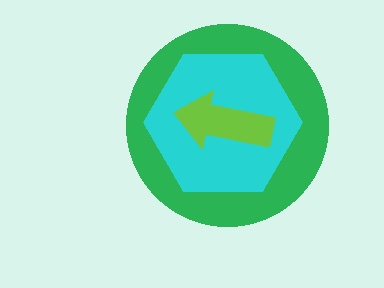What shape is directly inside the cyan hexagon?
The lime arrow.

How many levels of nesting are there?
3.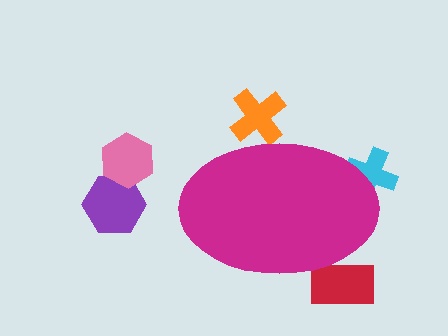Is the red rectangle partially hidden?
Yes, the red rectangle is partially hidden behind the magenta ellipse.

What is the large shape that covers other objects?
A magenta ellipse.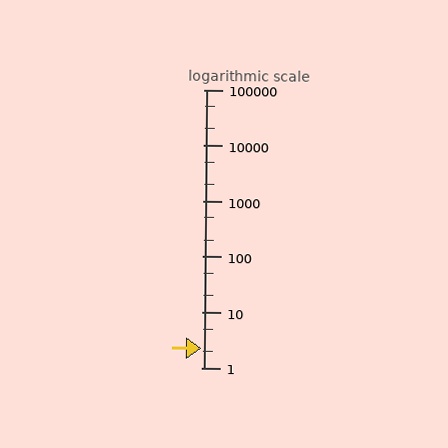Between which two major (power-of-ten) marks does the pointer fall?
The pointer is between 1 and 10.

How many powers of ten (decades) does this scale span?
The scale spans 5 decades, from 1 to 100000.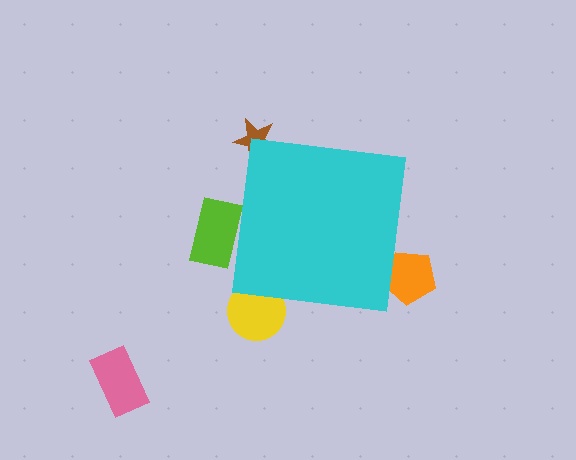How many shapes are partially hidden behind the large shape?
4 shapes are partially hidden.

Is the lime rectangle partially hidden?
Yes, the lime rectangle is partially hidden behind the cyan square.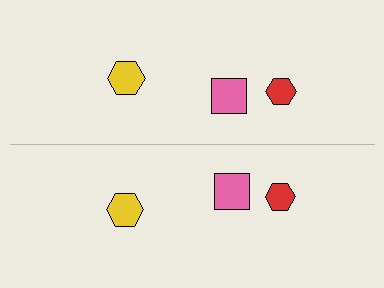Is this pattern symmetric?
Yes, this pattern has bilateral (reflection) symmetry.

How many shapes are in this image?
There are 6 shapes in this image.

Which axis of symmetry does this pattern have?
The pattern has a horizontal axis of symmetry running through the center of the image.